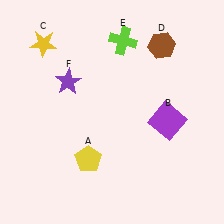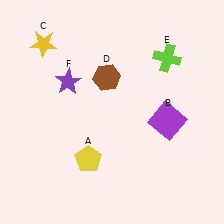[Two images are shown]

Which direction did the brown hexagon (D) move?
The brown hexagon (D) moved left.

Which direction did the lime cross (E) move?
The lime cross (E) moved right.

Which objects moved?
The objects that moved are: the brown hexagon (D), the lime cross (E).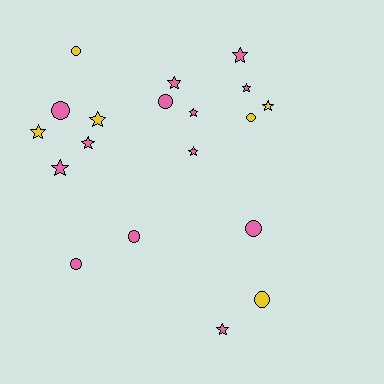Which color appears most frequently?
Pink, with 13 objects.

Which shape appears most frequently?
Star, with 11 objects.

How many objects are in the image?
There are 19 objects.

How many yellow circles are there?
There are 3 yellow circles.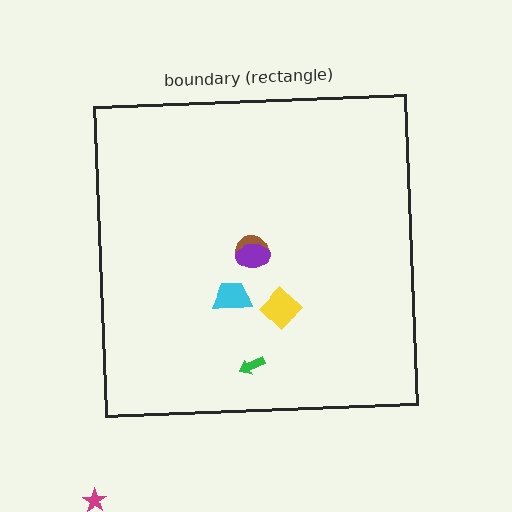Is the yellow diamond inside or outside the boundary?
Inside.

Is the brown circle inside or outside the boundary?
Inside.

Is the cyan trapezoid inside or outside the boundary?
Inside.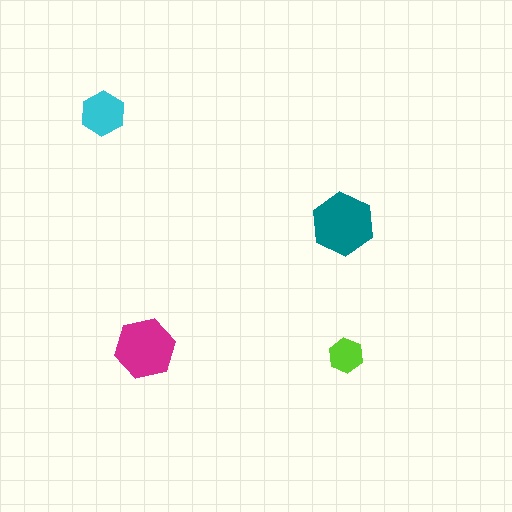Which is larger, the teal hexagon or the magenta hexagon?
The teal one.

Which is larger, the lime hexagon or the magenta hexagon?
The magenta one.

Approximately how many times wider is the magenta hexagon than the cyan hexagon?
About 1.5 times wider.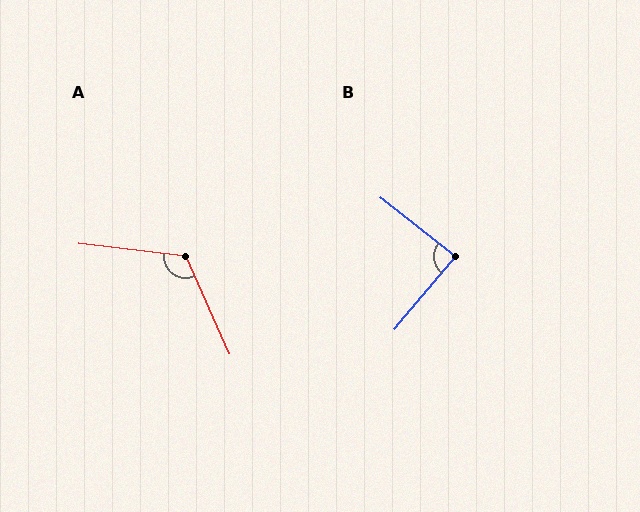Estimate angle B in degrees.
Approximately 88 degrees.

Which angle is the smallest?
B, at approximately 88 degrees.